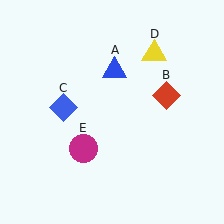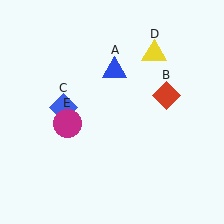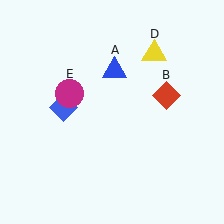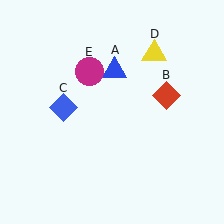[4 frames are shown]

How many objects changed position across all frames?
1 object changed position: magenta circle (object E).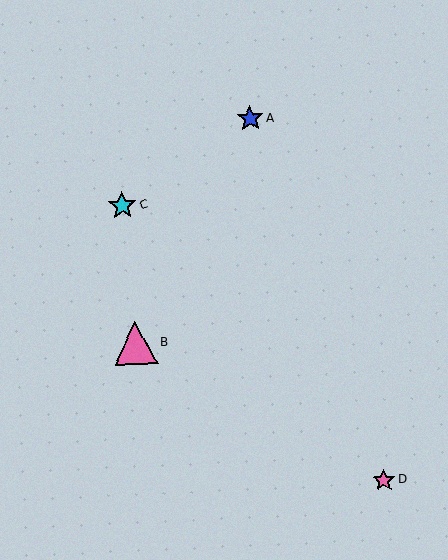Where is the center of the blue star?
The center of the blue star is at (250, 118).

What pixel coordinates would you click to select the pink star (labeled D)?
Click at (384, 480) to select the pink star D.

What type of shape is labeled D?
Shape D is a pink star.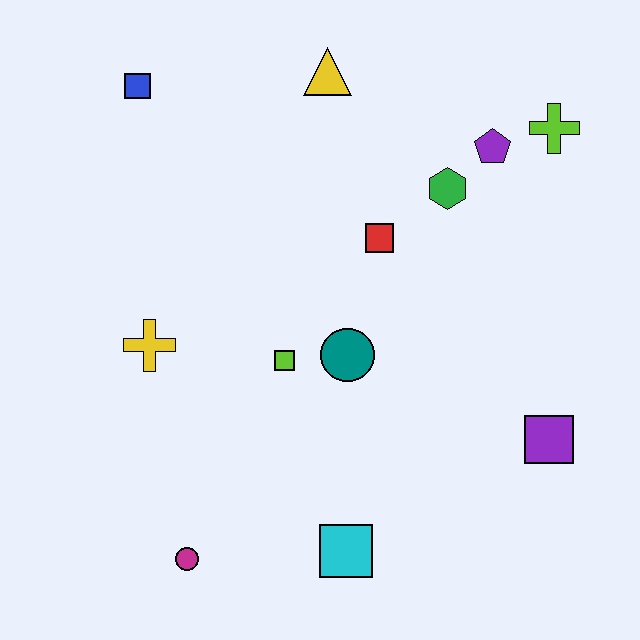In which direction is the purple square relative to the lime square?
The purple square is to the right of the lime square.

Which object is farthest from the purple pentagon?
The magenta circle is farthest from the purple pentagon.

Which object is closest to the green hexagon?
The purple pentagon is closest to the green hexagon.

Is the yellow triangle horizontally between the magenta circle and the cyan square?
Yes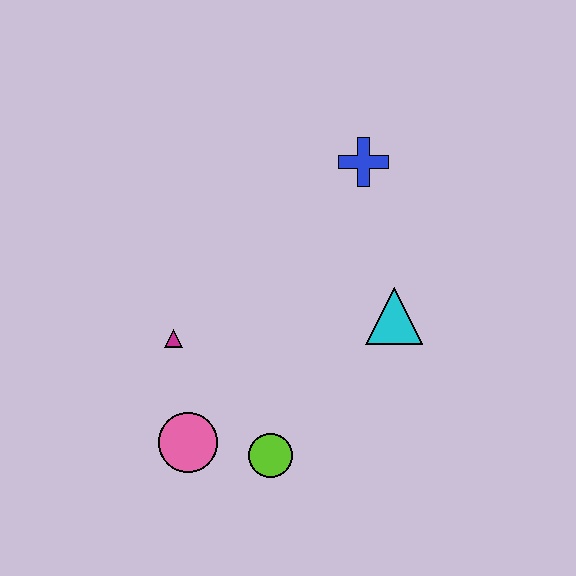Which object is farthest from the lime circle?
The blue cross is farthest from the lime circle.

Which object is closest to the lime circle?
The pink circle is closest to the lime circle.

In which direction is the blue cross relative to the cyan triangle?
The blue cross is above the cyan triangle.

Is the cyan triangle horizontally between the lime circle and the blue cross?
No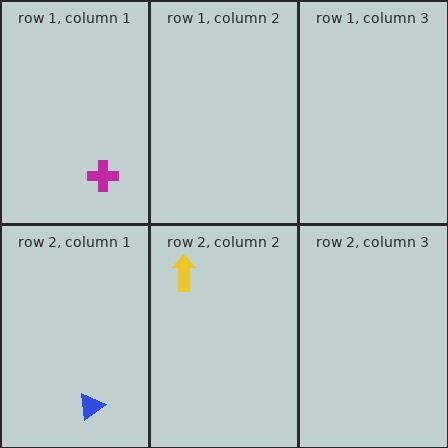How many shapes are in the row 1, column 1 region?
1.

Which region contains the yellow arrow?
The row 2, column 2 region.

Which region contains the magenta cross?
The row 1, column 1 region.